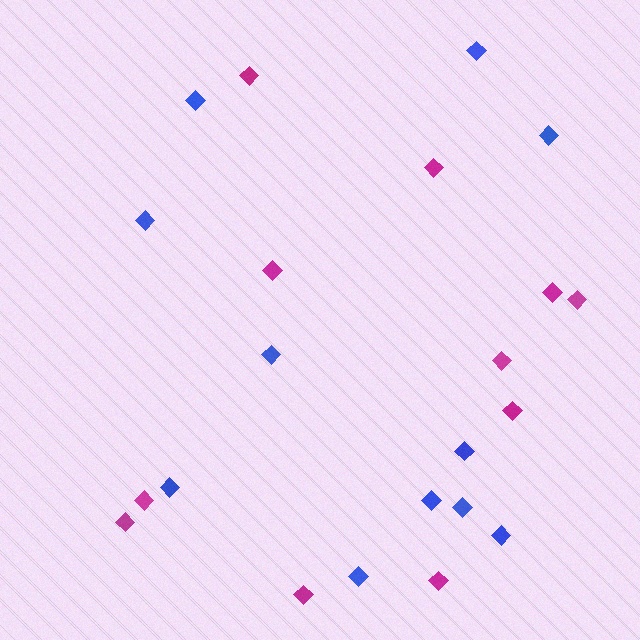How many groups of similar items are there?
There are 2 groups: one group of magenta diamonds (11) and one group of blue diamonds (11).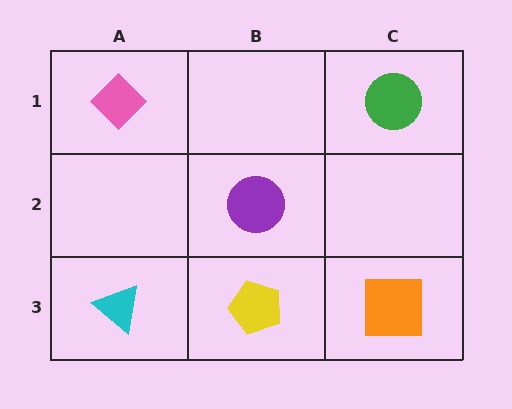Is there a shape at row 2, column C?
No, that cell is empty.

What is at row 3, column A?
A cyan triangle.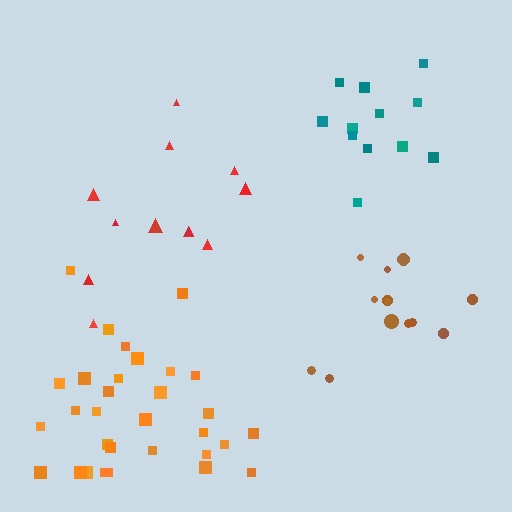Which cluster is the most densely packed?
Orange.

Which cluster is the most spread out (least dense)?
Red.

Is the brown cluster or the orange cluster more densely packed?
Orange.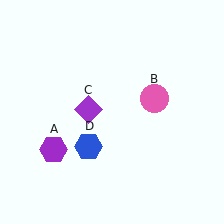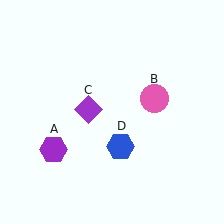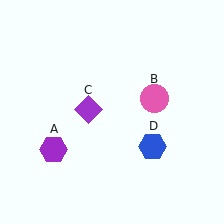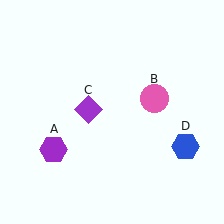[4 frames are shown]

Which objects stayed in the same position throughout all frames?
Purple hexagon (object A) and pink circle (object B) and purple diamond (object C) remained stationary.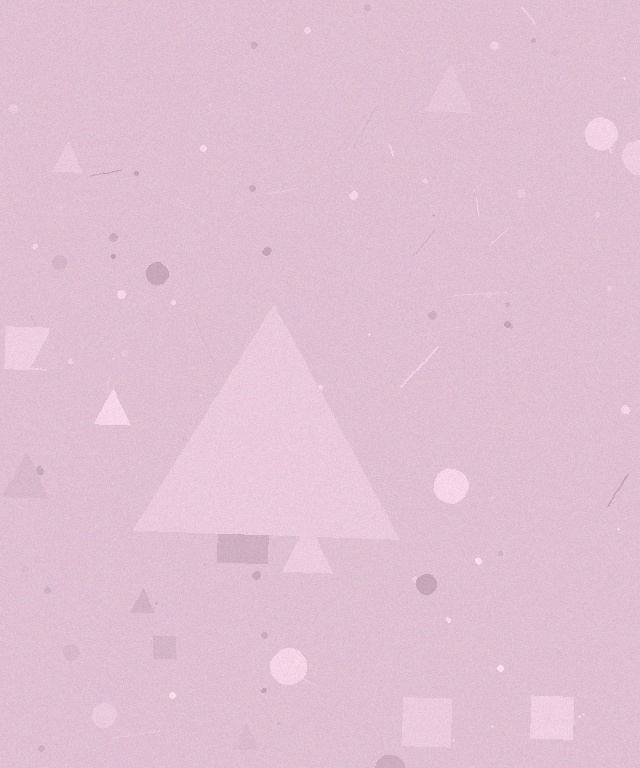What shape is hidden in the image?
A triangle is hidden in the image.